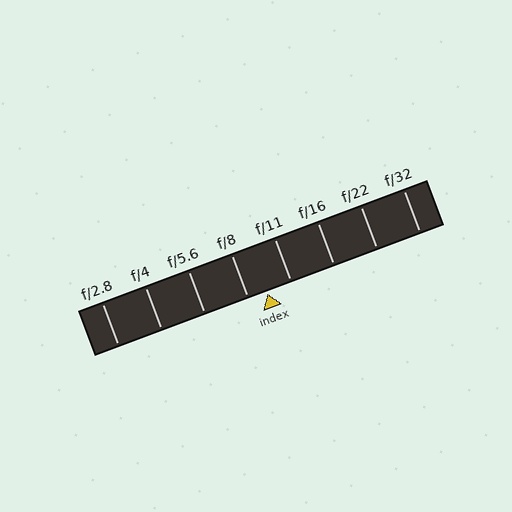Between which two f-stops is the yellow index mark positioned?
The index mark is between f/8 and f/11.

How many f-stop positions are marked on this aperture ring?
There are 8 f-stop positions marked.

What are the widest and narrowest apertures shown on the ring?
The widest aperture shown is f/2.8 and the narrowest is f/32.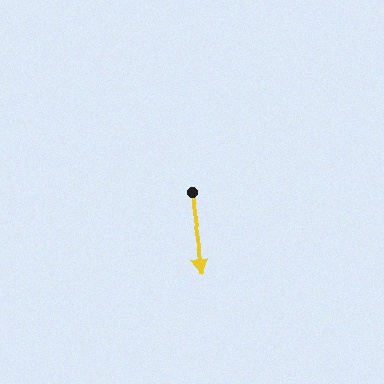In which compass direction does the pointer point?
South.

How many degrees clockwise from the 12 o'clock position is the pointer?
Approximately 171 degrees.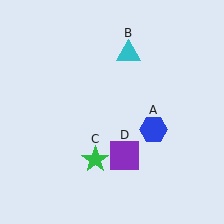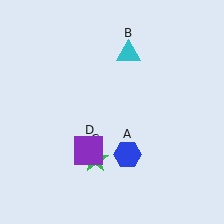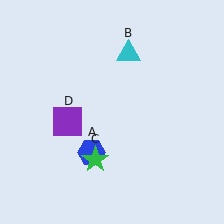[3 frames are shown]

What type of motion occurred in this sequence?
The blue hexagon (object A), purple square (object D) rotated clockwise around the center of the scene.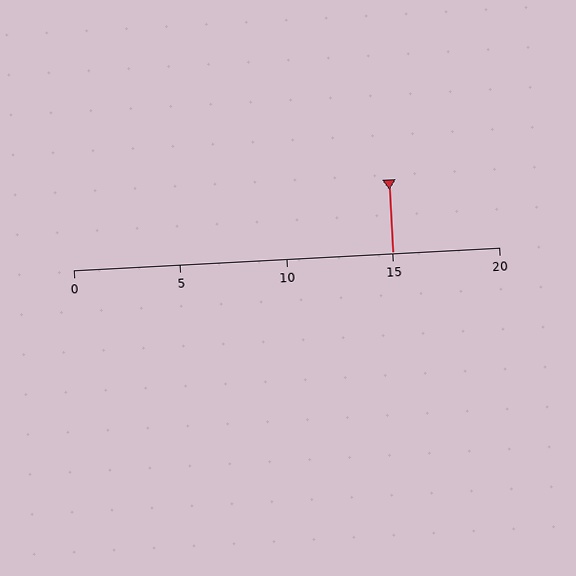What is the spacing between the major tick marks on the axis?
The major ticks are spaced 5 apart.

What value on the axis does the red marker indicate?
The marker indicates approximately 15.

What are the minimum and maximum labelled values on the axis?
The axis runs from 0 to 20.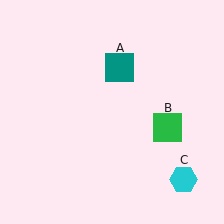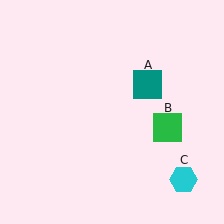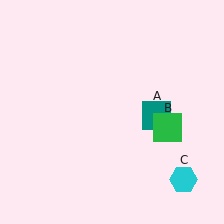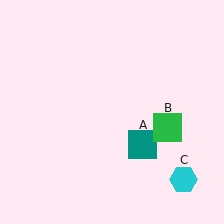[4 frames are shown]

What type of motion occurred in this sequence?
The teal square (object A) rotated clockwise around the center of the scene.